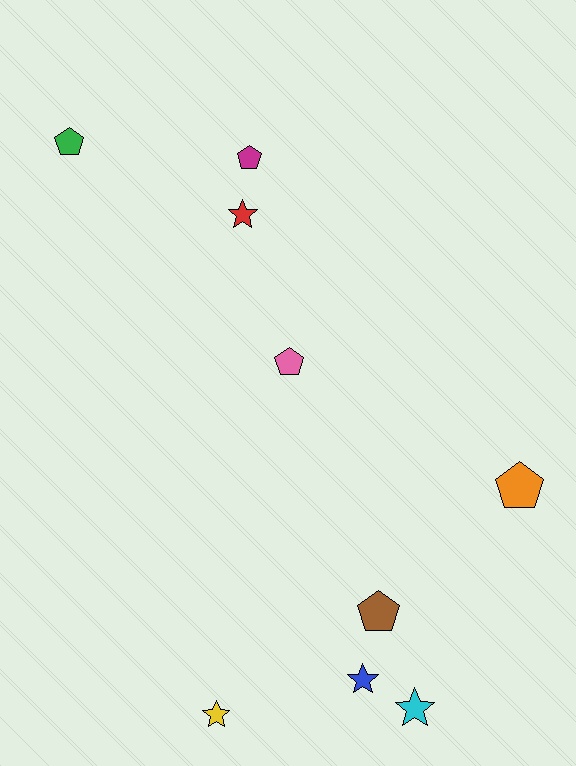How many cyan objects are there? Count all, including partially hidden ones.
There is 1 cyan object.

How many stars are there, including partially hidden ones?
There are 4 stars.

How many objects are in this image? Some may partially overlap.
There are 9 objects.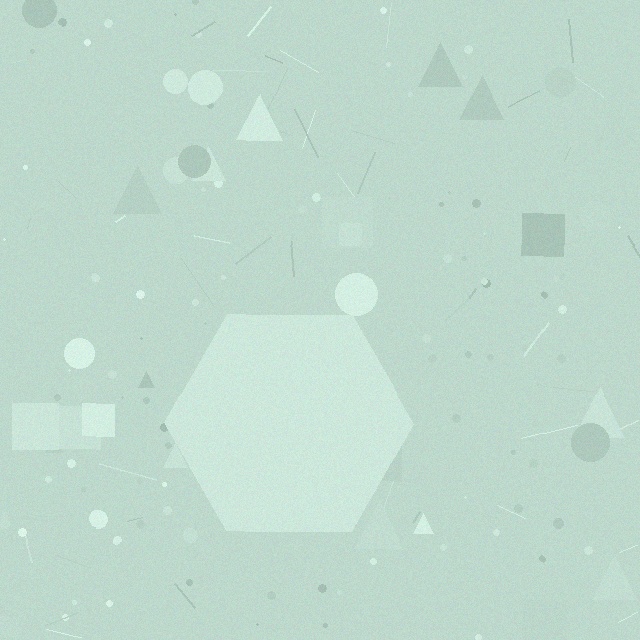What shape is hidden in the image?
A hexagon is hidden in the image.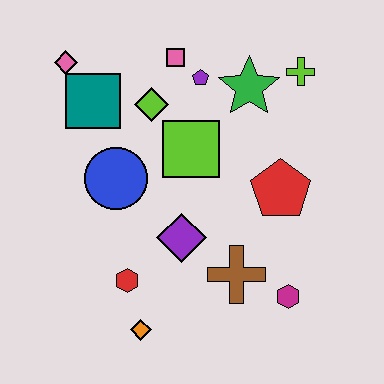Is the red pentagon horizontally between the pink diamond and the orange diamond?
No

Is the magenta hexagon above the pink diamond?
No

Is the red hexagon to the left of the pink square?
Yes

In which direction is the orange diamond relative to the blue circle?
The orange diamond is below the blue circle.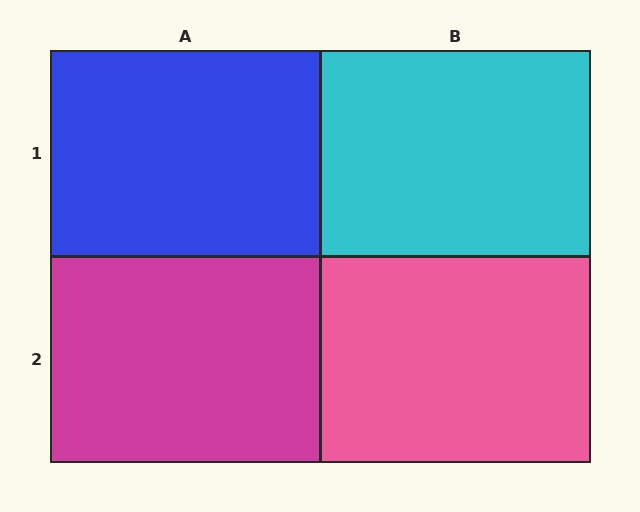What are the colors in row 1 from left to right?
Blue, cyan.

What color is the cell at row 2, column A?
Magenta.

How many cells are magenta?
1 cell is magenta.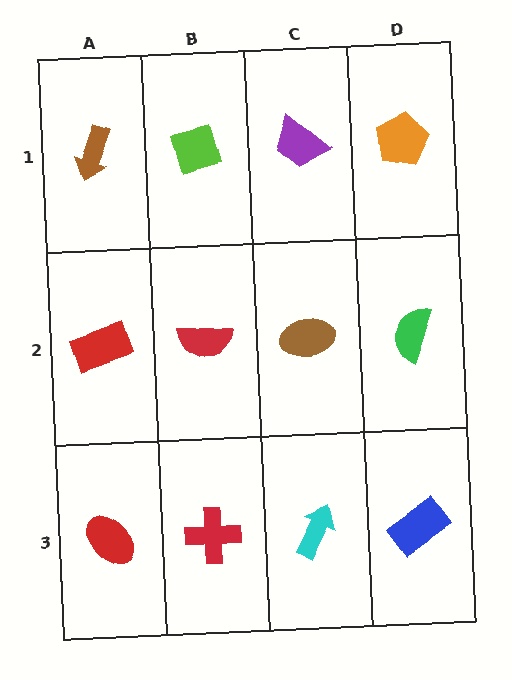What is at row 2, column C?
A brown ellipse.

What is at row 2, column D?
A green semicircle.